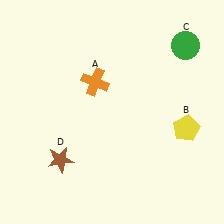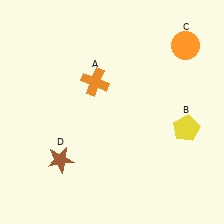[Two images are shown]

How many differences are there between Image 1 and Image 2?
There is 1 difference between the two images.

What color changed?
The circle (C) changed from green in Image 1 to orange in Image 2.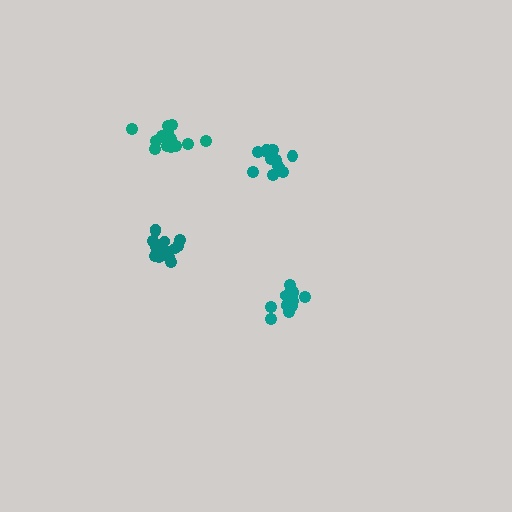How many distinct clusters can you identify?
There are 4 distinct clusters.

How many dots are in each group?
Group 1: 14 dots, Group 2: 15 dots, Group 3: 14 dots, Group 4: 14 dots (57 total).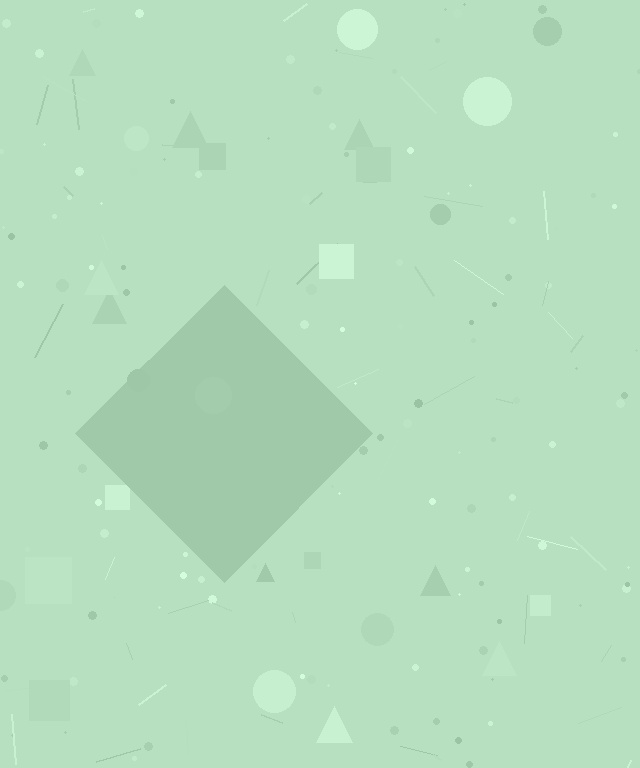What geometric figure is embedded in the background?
A diamond is embedded in the background.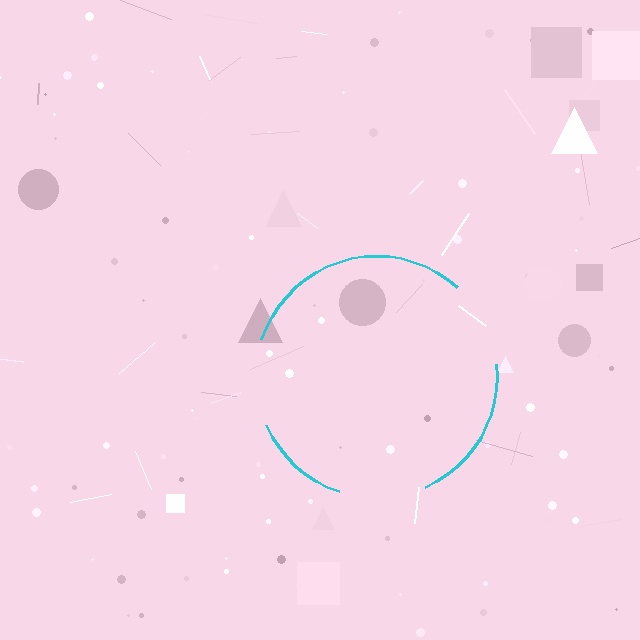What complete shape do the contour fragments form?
The contour fragments form a circle.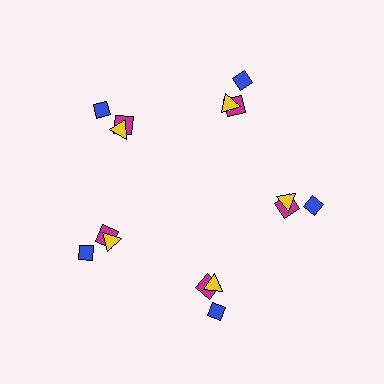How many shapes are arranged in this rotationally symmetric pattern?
There are 15 shapes, arranged in 5 groups of 3.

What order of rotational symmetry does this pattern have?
This pattern has 5-fold rotational symmetry.